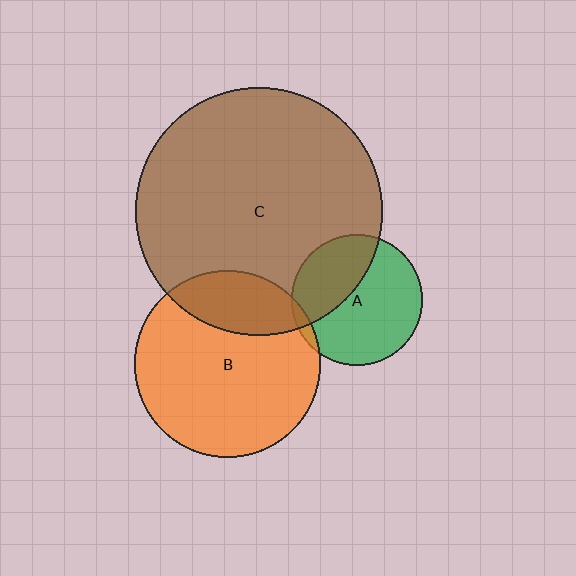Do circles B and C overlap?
Yes.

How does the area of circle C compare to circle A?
Approximately 3.6 times.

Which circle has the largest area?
Circle C (brown).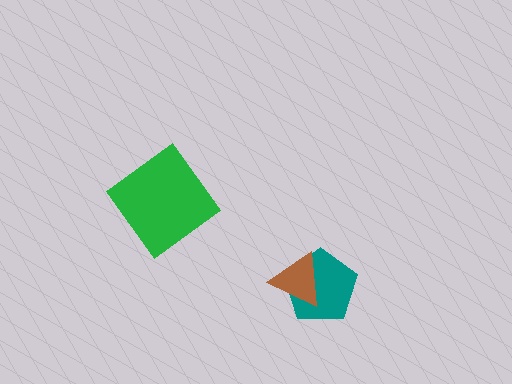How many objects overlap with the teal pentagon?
1 object overlaps with the teal pentagon.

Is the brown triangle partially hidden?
No, no other shape covers it.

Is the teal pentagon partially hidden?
Yes, it is partially covered by another shape.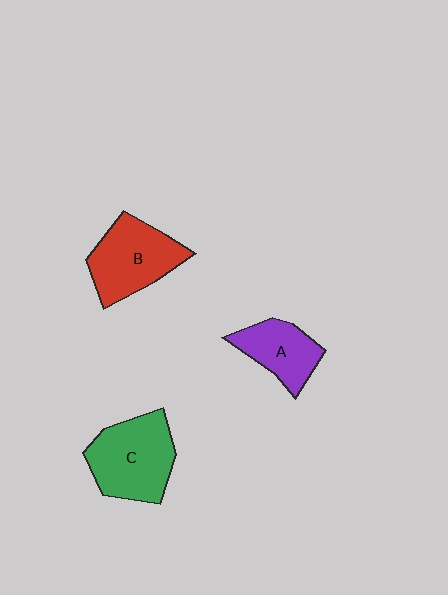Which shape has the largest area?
Shape C (green).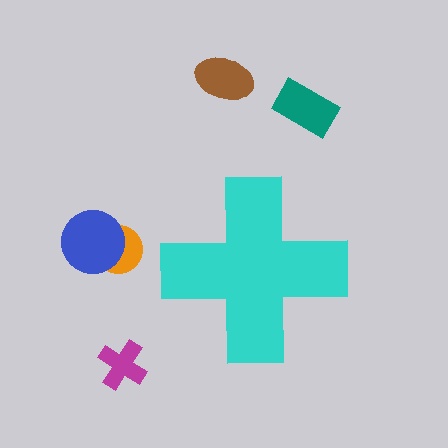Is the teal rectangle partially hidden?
No, the teal rectangle is fully visible.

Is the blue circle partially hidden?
No, the blue circle is fully visible.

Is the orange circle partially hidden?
No, the orange circle is fully visible.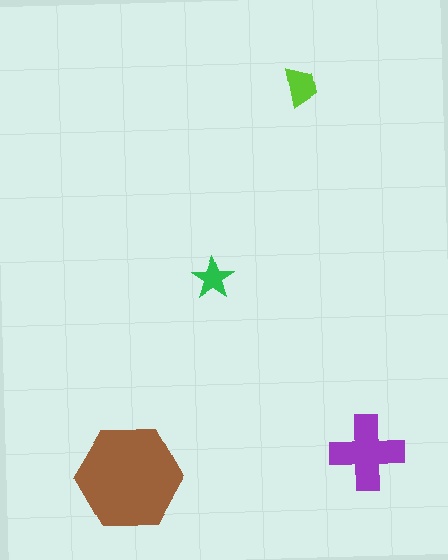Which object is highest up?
The lime trapezoid is topmost.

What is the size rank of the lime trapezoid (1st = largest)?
3rd.